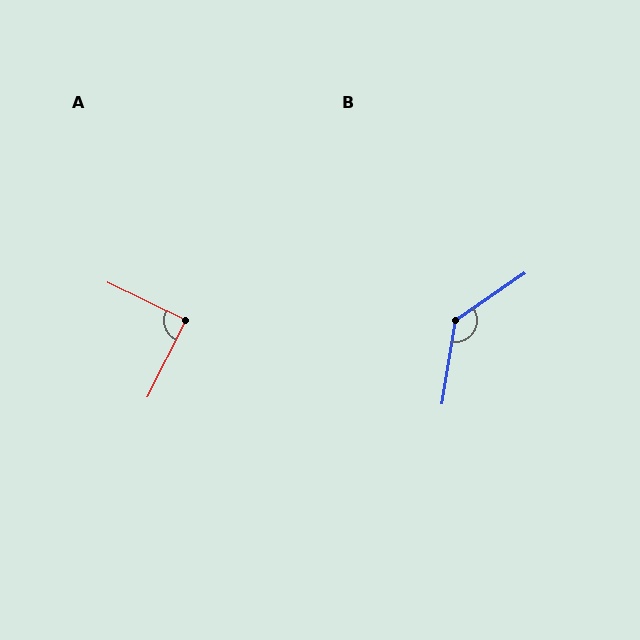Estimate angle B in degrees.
Approximately 134 degrees.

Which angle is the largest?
B, at approximately 134 degrees.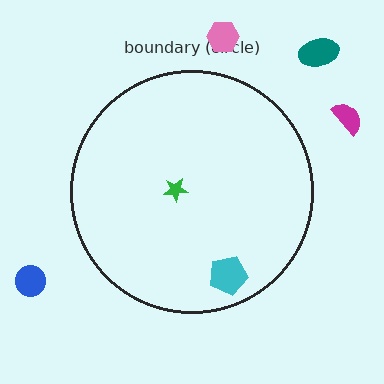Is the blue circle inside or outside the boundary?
Outside.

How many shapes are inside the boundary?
2 inside, 4 outside.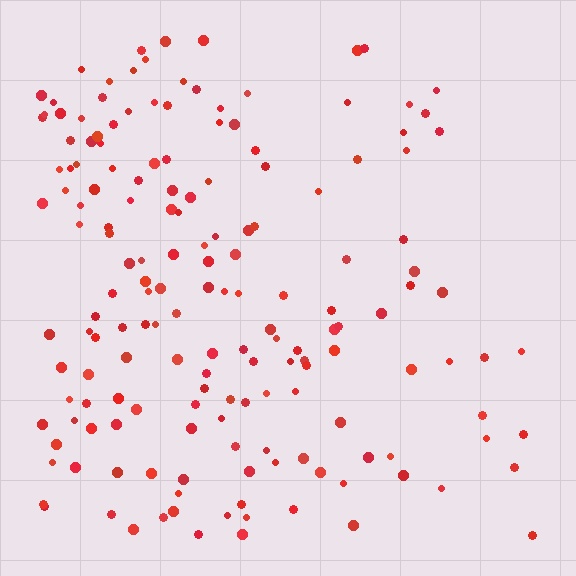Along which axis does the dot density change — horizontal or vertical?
Horizontal.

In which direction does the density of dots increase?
From right to left, with the left side densest.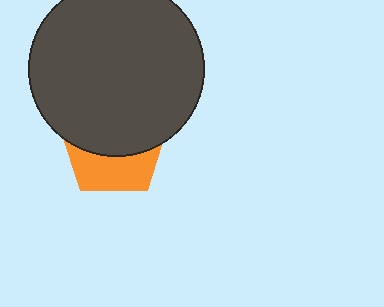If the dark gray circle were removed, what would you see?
You would see the complete orange pentagon.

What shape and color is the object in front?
The object in front is a dark gray circle.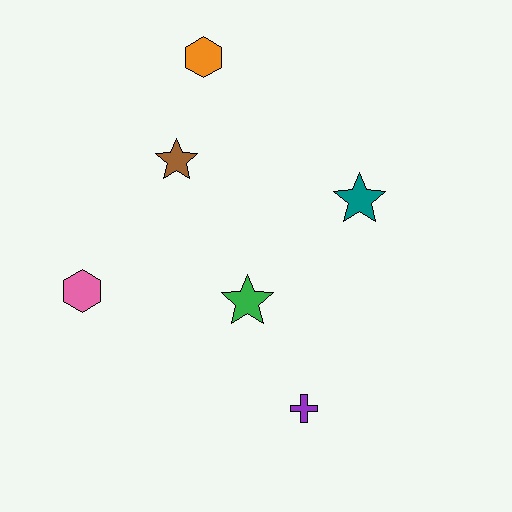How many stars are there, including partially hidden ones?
There are 3 stars.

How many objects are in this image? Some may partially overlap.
There are 6 objects.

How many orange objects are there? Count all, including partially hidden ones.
There is 1 orange object.